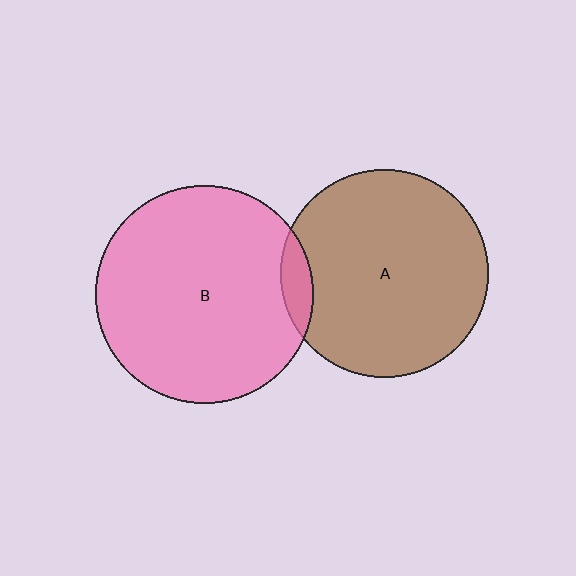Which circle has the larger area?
Circle B (pink).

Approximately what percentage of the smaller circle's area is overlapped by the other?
Approximately 5%.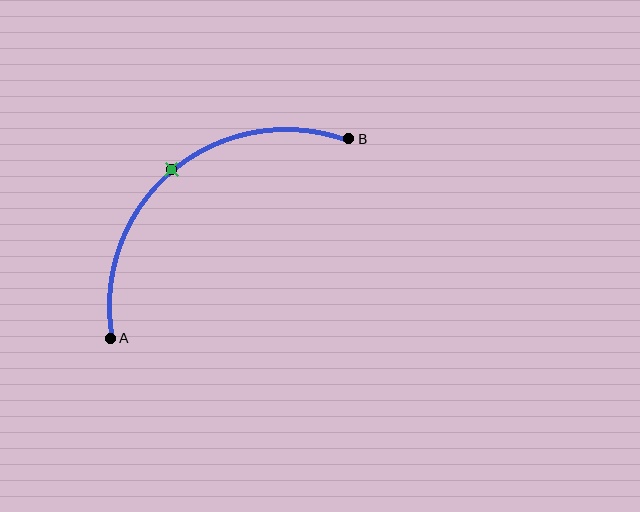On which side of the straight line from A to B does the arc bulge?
The arc bulges above and to the left of the straight line connecting A and B.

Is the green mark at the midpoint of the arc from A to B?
Yes. The green mark lies on the arc at equal arc-length from both A and B — it is the arc midpoint.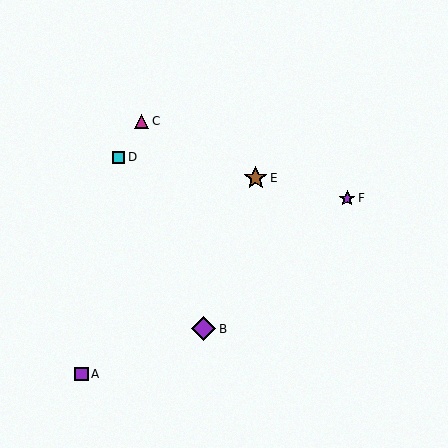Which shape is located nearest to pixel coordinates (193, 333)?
The purple diamond (labeled B) at (203, 329) is nearest to that location.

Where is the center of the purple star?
The center of the purple star is at (347, 198).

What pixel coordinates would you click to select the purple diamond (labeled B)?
Click at (203, 329) to select the purple diamond B.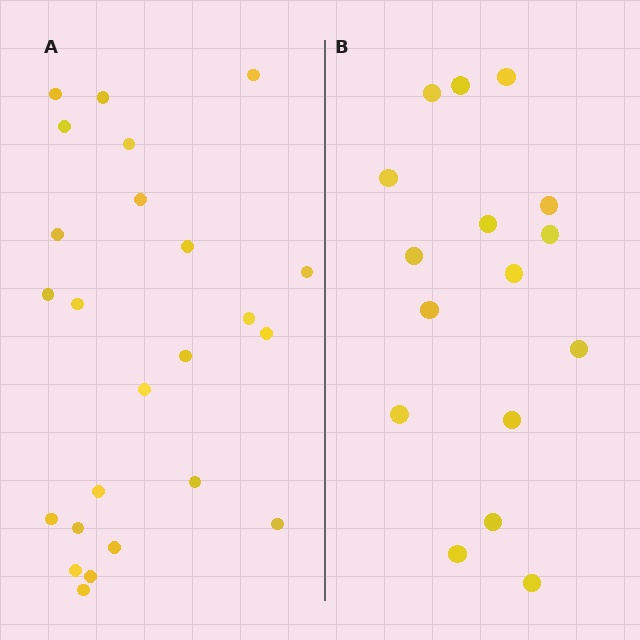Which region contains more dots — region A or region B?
Region A (the left region) has more dots.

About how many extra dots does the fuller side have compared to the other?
Region A has roughly 8 or so more dots than region B.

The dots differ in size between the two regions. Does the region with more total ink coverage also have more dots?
No. Region B has more total ink coverage because its dots are larger, but region A actually contains more individual dots. Total area can be misleading — the number of items is what matters here.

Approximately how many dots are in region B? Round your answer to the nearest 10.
About 20 dots. (The exact count is 16, which rounds to 20.)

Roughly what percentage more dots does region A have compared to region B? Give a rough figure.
About 50% more.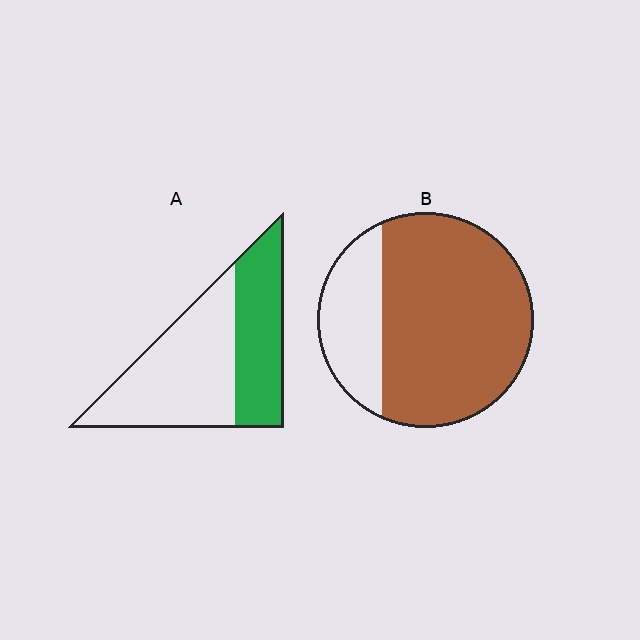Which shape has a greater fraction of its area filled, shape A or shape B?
Shape B.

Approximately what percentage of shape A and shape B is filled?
A is approximately 40% and B is approximately 75%.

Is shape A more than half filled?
No.